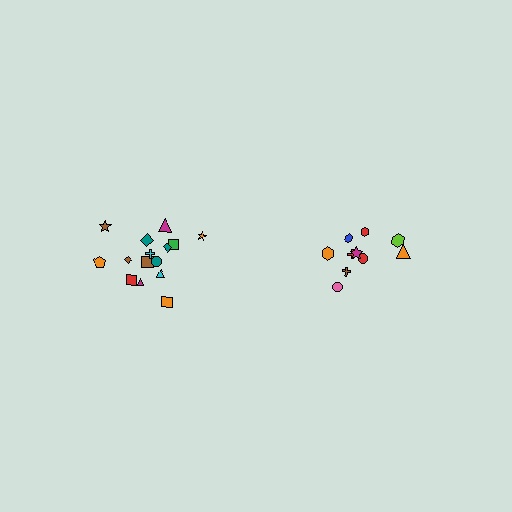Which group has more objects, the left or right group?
The left group.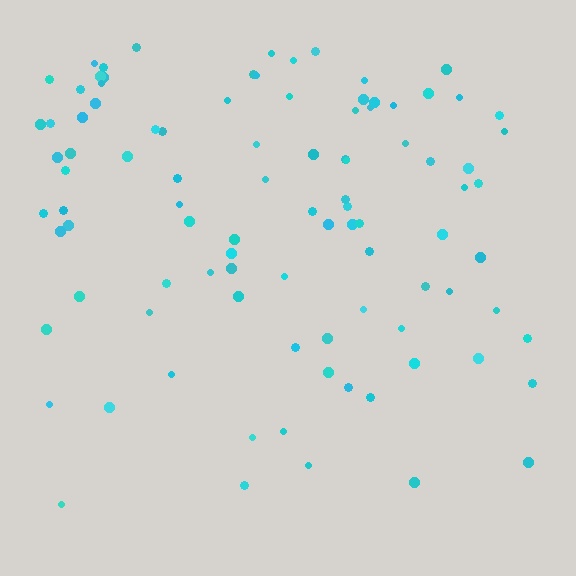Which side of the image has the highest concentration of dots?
The top.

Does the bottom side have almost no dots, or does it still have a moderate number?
Still a moderate number, just noticeably fewer than the top.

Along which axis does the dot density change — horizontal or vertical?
Vertical.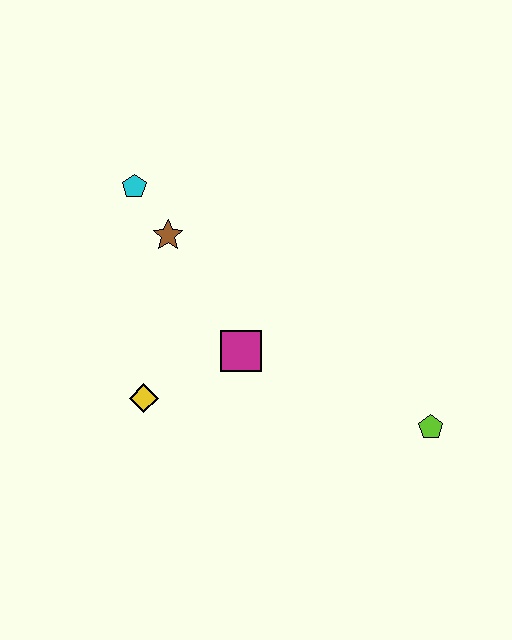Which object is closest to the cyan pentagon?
The brown star is closest to the cyan pentagon.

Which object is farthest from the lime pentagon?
The cyan pentagon is farthest from the lime pentagon.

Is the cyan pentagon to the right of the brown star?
No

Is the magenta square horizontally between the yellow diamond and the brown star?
No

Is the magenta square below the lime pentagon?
No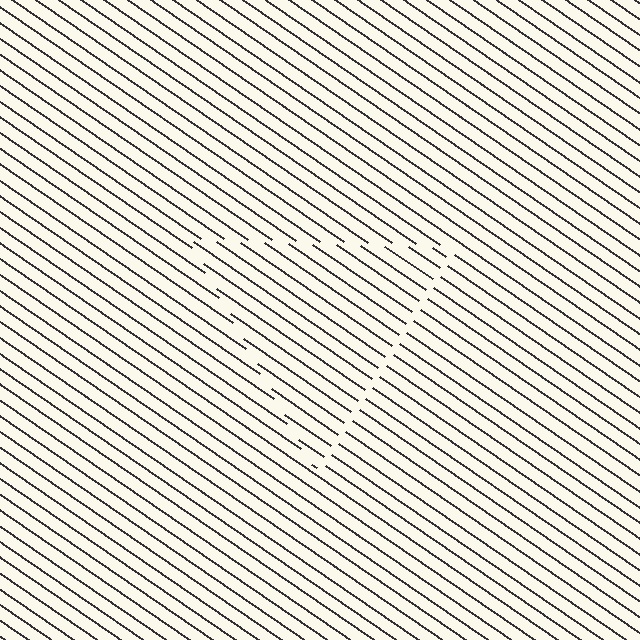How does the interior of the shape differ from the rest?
The interior of the shape contains the same grating, shifted by half a period — the contour is defined by the phase discontinuity where line-ends from the inner and outer gratings abut.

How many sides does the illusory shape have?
3 sides — the line-ends trace a triangle.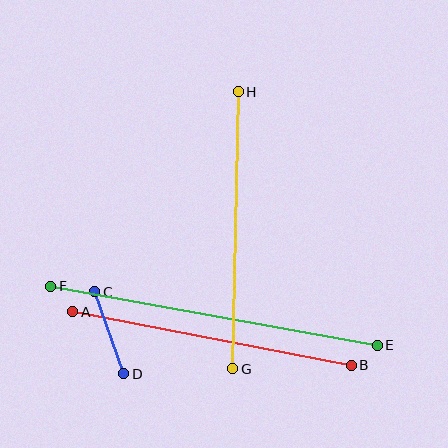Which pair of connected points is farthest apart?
Points E and F are farthest apart.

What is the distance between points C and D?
The distance is approximately 87 pixels.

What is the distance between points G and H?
The distance is approximately 277 pixels.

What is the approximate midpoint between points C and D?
The midpoint is at approximately (109, 333) pixels.